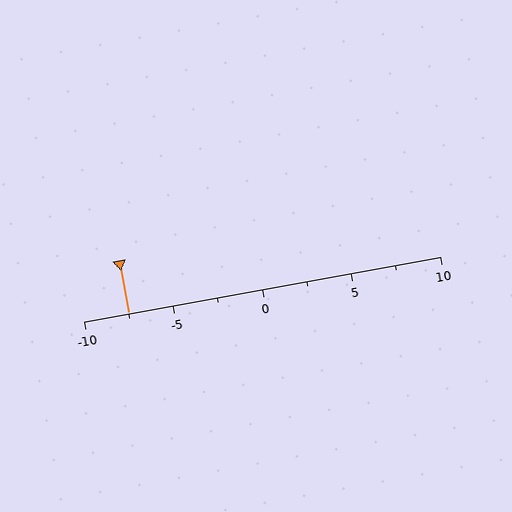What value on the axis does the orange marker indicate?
The marker indicates approximately -7.5.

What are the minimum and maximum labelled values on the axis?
The axis runs from -10 to 10.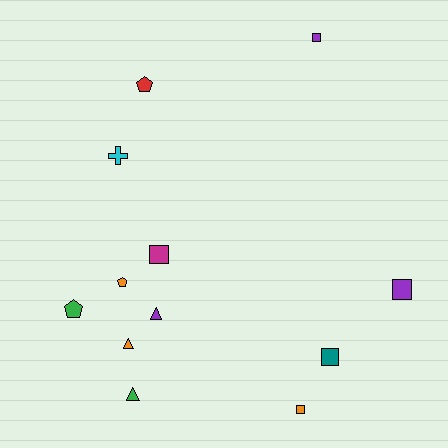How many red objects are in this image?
There is 1 red object.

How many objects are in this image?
There are 12 objects.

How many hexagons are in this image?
There are no hexagons.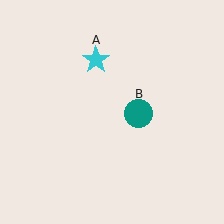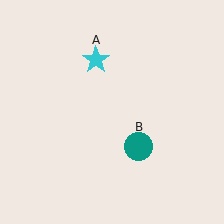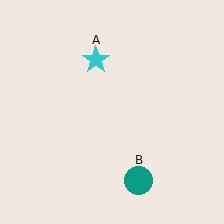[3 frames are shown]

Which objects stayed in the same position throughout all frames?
Cyan star (object A) remained stationary.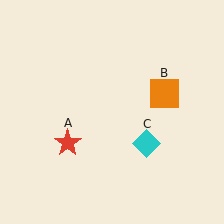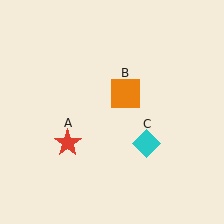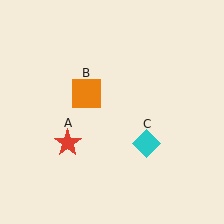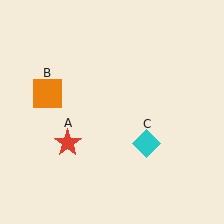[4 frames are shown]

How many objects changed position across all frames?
1 object changed position: orange square (object B).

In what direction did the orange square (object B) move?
The orange square (object B) moved left.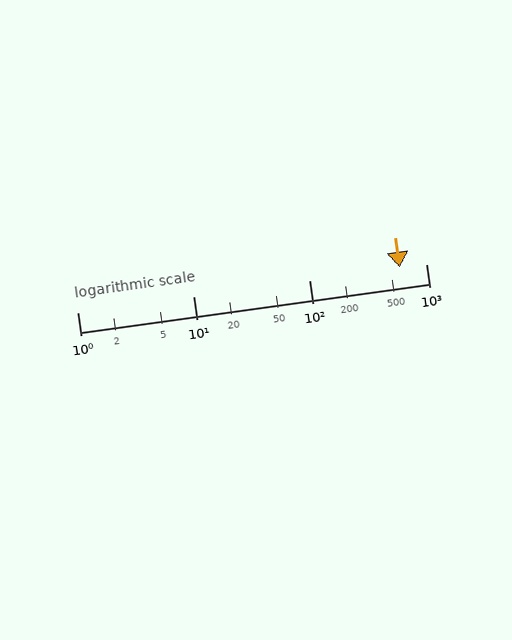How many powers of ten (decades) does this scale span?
The scale spans 3 decades, from 1 to 1000.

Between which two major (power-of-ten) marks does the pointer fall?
The pointer is between 100 and 1000.